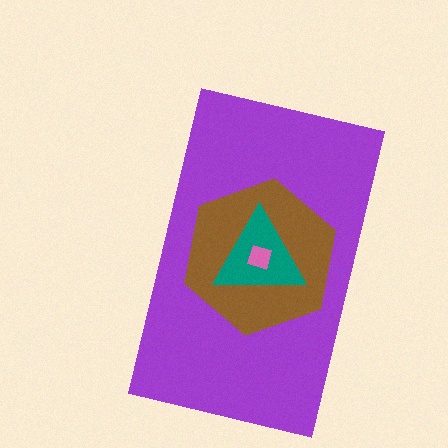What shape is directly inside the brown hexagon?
The teal triangle.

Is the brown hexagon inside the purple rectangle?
Yes.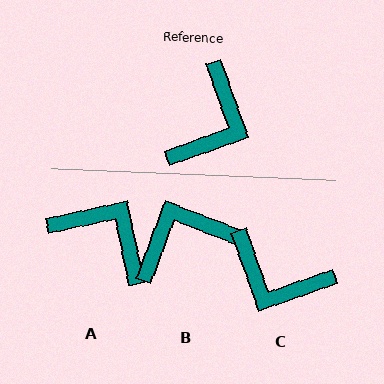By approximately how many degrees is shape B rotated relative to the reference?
Approximately 140 degrees counter-clockwise.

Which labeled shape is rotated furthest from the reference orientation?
B, about 140 degrees away.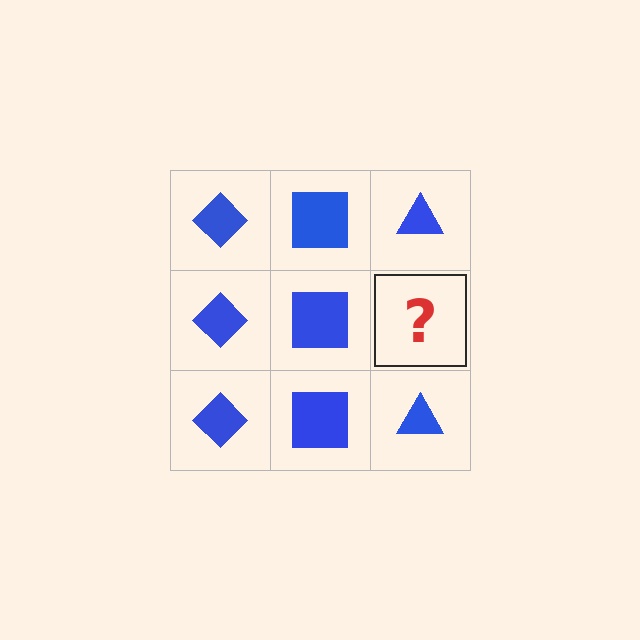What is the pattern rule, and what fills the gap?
The rule is that each column has a consistent shape. The gap should be filled with a blue triangle.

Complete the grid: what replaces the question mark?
The question mark should be replaced with a blue triangle.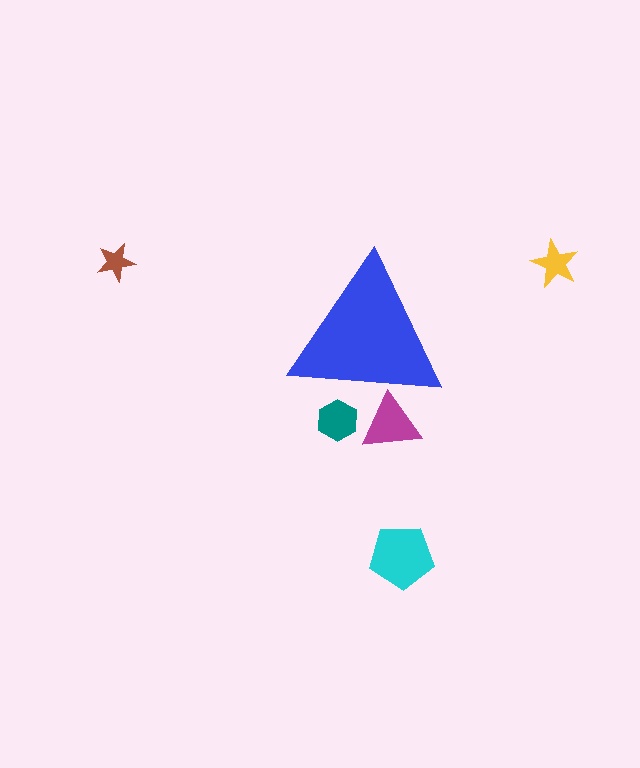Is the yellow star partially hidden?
No, the yellow star is fully visible.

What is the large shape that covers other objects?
A blue triangle.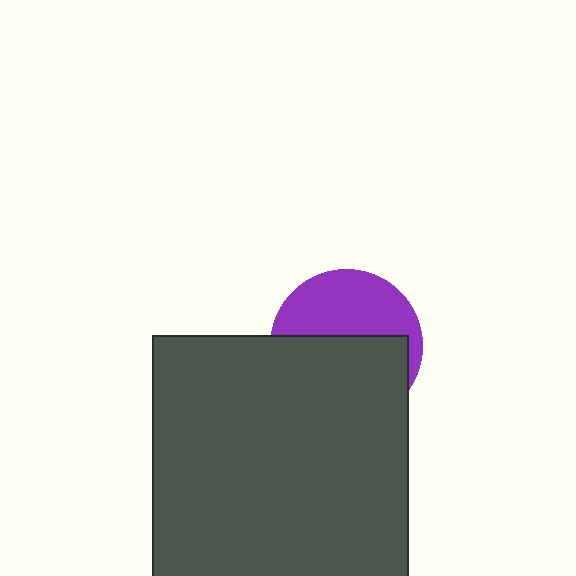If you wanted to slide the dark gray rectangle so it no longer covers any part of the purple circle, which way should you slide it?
Slide it down — that is the most direct way to separate the two shapes.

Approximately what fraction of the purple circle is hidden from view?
Roughly 56% of the purple circle is hidden behind the dark gray rectangle.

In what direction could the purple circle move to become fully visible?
The purple circle could move up. That would shift it out from behind the dark gray rectangle entirely.